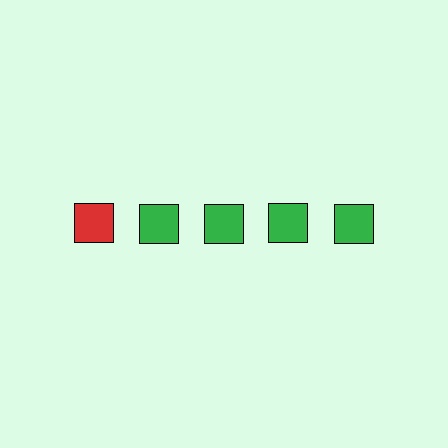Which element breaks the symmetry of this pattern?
The red square in the top row, leftmost column breaks the symmetry. All other shapes are green squares.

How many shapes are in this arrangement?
There are 5 shapes arranged in a grid pattern.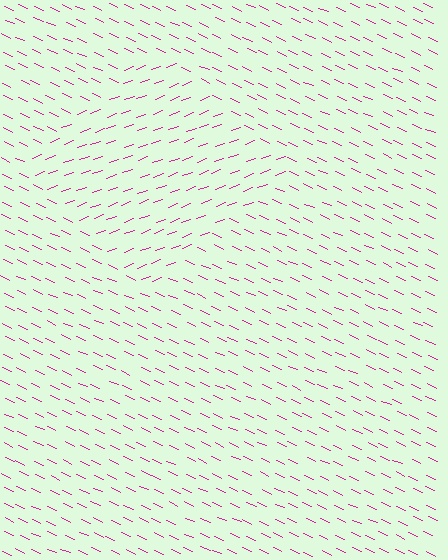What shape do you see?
I see a diamond.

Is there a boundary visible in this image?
Yes, there is a texture boundary formed by a change in line orientation.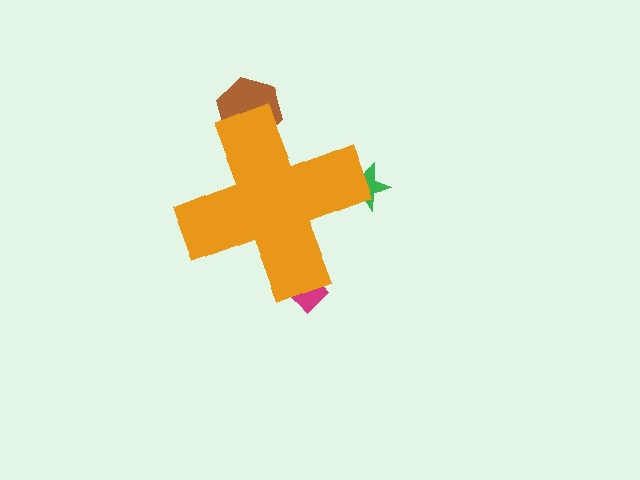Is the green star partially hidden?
Yes, the green star is partially hidden behind the orange cross.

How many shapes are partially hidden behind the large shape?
3 shapes are partially hidden.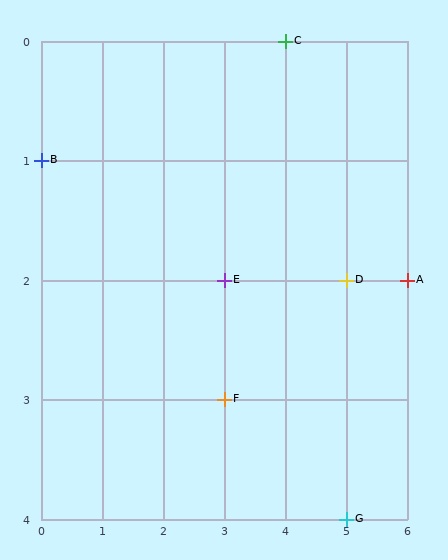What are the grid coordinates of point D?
Point D is at grid coordinates (5, 2).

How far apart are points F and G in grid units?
Points F and G are 2 columns and 1 row apart (about 2.2 grid units diagonally).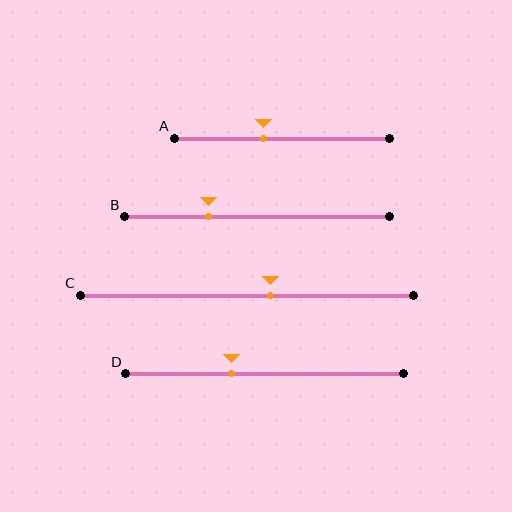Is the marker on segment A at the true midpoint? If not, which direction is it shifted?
No, the marker on segment A is shifted to the left by about 8% of the segment length.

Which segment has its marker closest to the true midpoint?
Segment C has its marker closest to the true midpoint.